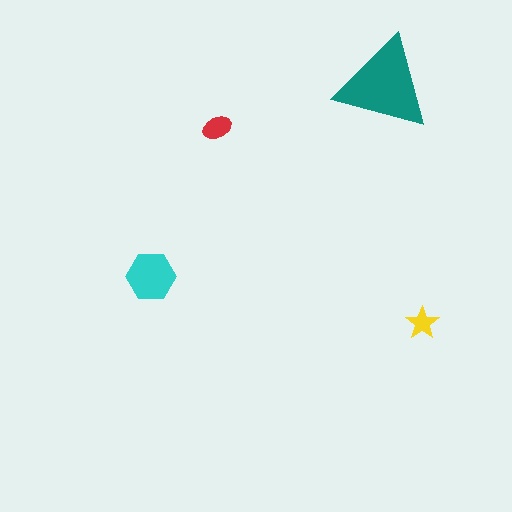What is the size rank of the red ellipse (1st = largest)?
3rd.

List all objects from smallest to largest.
The yellow star, the red ellipse, the cyan hexagon, the teal triangle.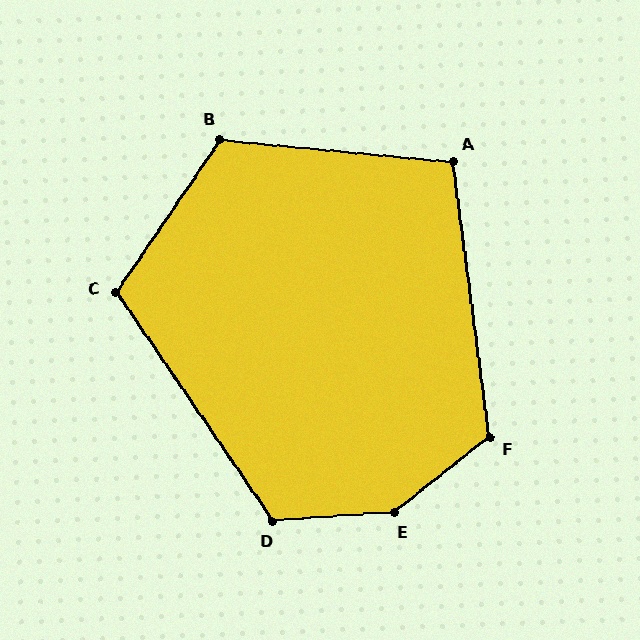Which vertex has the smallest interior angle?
A, at approximately 103 degrees.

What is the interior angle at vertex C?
Approximately 111 degrees (obtuse).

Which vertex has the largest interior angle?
E, at approximately 146 degrees.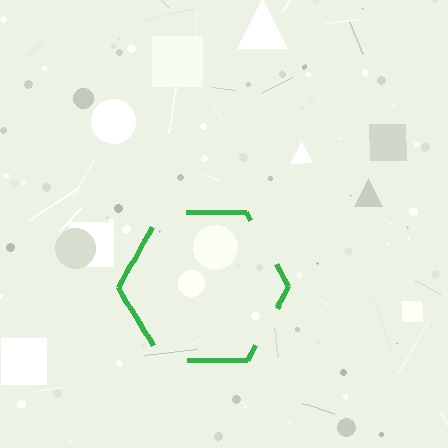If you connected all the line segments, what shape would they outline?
They would outline a hexagon.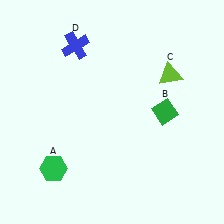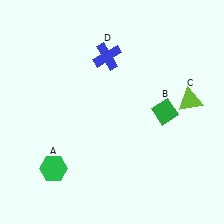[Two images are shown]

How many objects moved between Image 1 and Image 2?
2 objects moved between the two images.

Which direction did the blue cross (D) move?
The blue cross (D) moved right.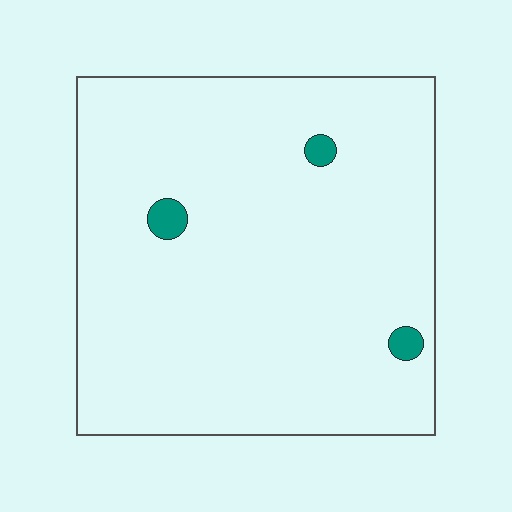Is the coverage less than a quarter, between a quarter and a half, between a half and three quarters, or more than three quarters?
Less than a quarter.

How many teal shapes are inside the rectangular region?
3.